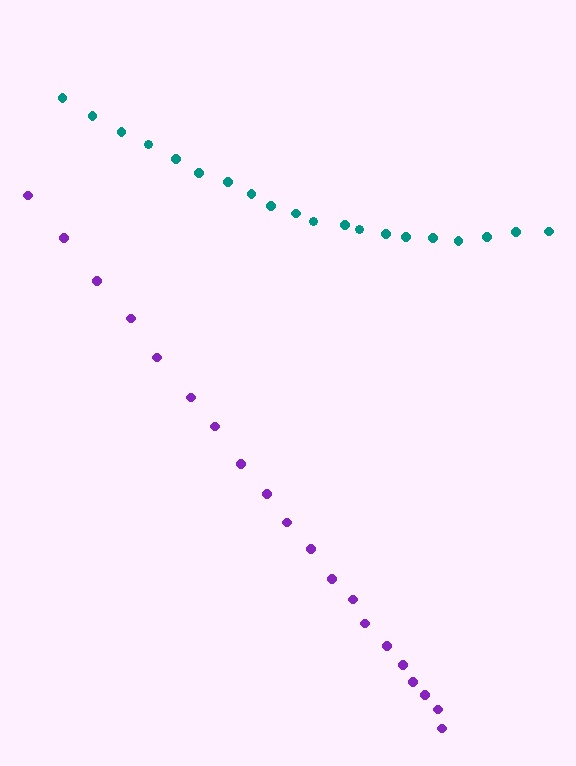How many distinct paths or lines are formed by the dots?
There are 2 distinct paths.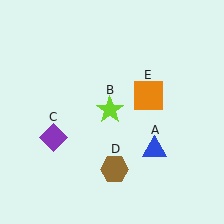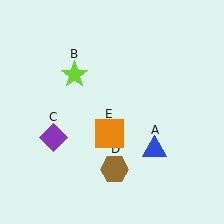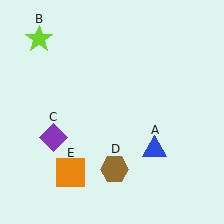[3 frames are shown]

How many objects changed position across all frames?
2 objects changed position: lime star (object B), orange square (object E).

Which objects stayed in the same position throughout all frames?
Blue triangle (object A) and purple diamond (object C) and brown hexagon (object D) remained stationary.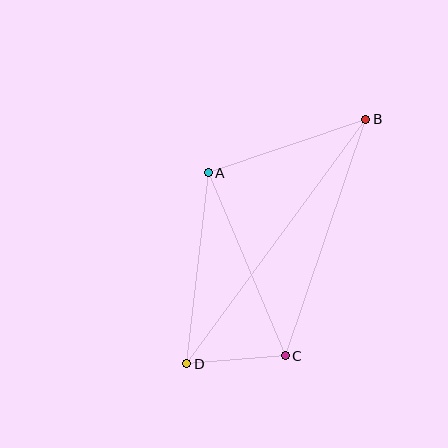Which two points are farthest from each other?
Points B and D are farthest from each other.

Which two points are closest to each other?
Points C and D are closest to each other.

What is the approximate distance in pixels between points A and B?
The distance between A and B is approximately 167 pixels.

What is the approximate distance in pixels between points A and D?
The distance between A and D is approximately 192 pixels.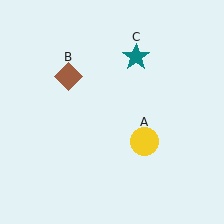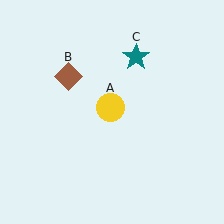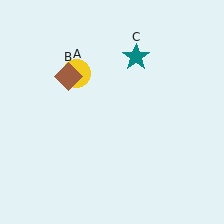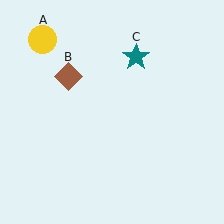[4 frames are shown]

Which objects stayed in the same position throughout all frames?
Brown diamond (object B) and teal star (object C) remained stationary.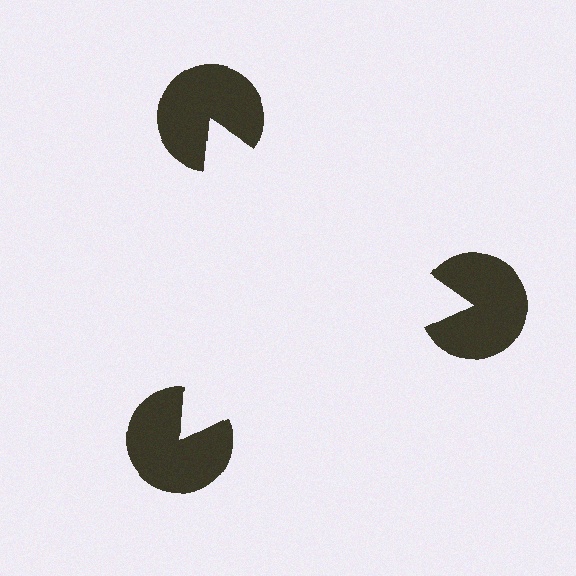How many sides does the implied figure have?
3 sides.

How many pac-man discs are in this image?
There are 3 — one at each vertex of the illusory triangle.